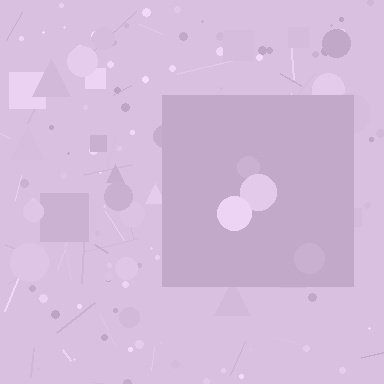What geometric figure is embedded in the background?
A square is embedded in the background.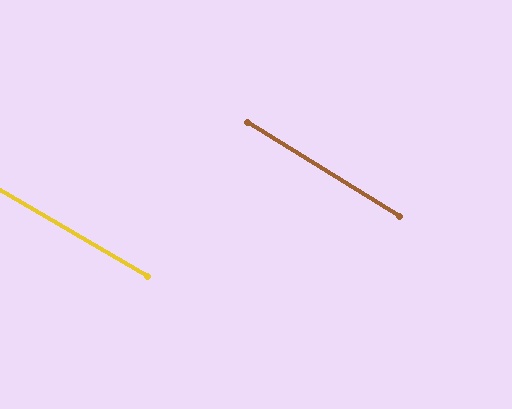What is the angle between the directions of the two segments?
Approximately 2 degrees.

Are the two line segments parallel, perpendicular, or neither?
Parallel — their directions differ by only 1.9°.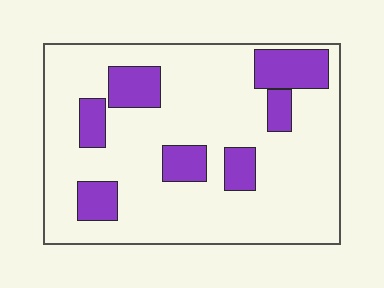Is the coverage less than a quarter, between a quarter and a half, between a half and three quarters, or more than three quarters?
Less than a quarter.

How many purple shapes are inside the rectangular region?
7.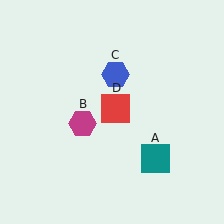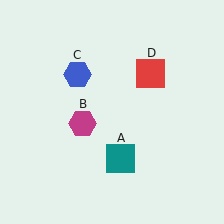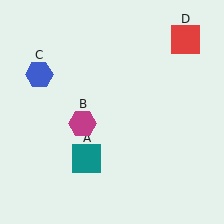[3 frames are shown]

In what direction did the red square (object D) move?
The red square (object D) moved up and to the right.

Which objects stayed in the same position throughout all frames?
Magenta hexagon (object B) remained stationary.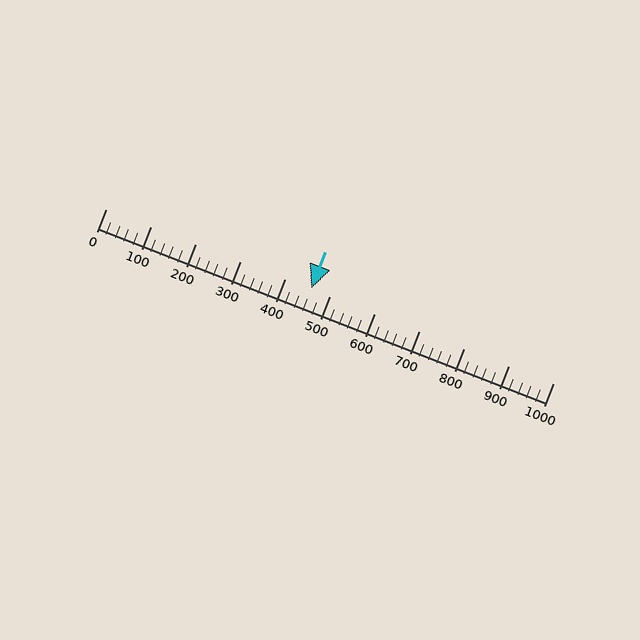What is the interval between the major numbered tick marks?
The major tick marks are spaced 100 units apart.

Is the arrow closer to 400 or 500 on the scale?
The arrow is closer to 500.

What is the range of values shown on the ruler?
The ruler shows values from 0 to 1000.